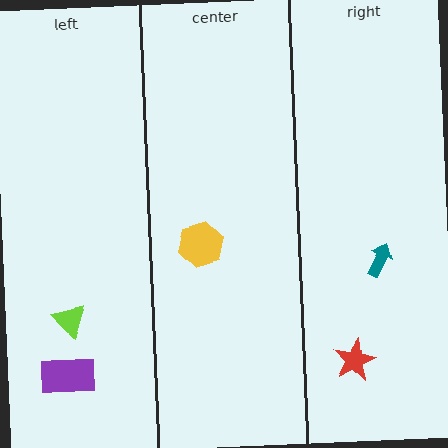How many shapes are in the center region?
1.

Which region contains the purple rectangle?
The left region.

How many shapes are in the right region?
2.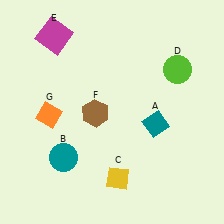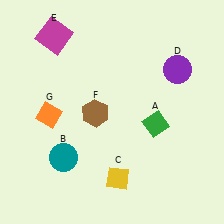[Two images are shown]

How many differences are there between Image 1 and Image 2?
There are 2 differences between the two images.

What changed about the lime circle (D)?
In Image 1, D is lime. In Image 2, it changed to purple.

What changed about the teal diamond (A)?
In Image 1, A is teal. In Image 2, it changed to green.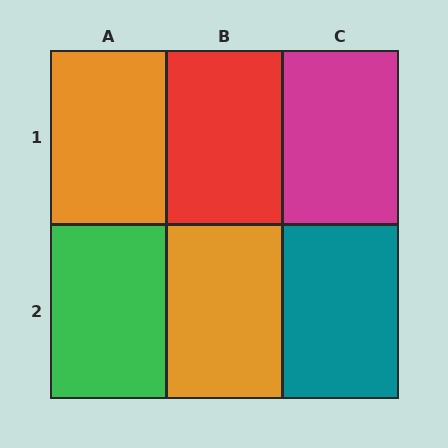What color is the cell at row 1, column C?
Magenta.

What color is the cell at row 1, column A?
Orange.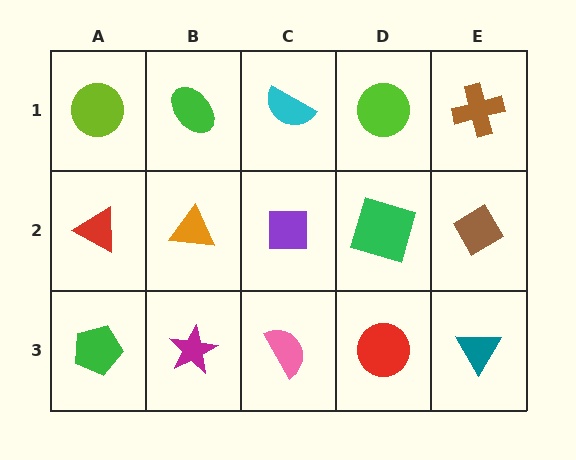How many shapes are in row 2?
5 shapes.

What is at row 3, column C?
A pink semicircle.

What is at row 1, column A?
A lime circle.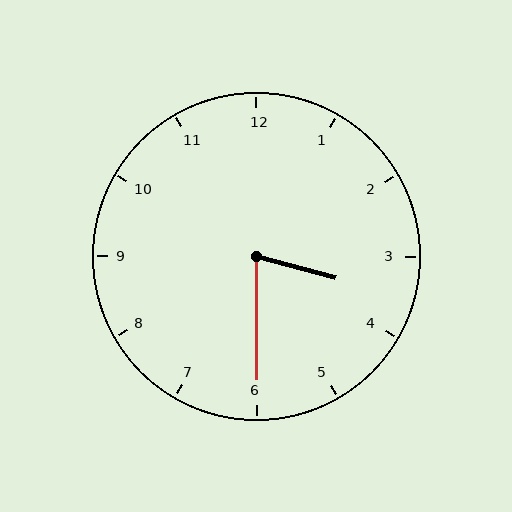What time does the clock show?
3:30.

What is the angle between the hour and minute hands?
Approximately 75 degrees.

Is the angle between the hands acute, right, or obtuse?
It is acute.